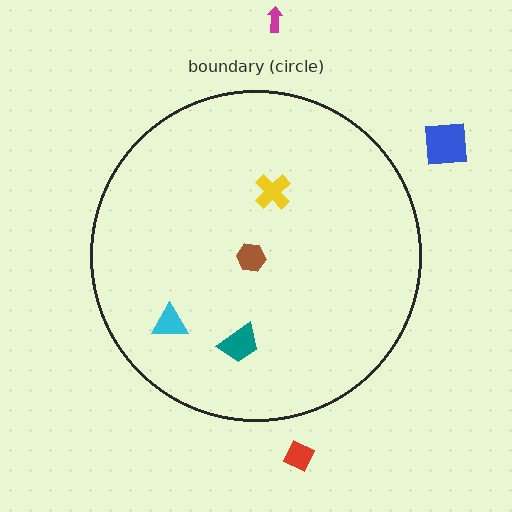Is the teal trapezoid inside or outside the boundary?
Inside.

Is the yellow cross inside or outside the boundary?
Inside.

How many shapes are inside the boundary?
4 inside, 3 outside.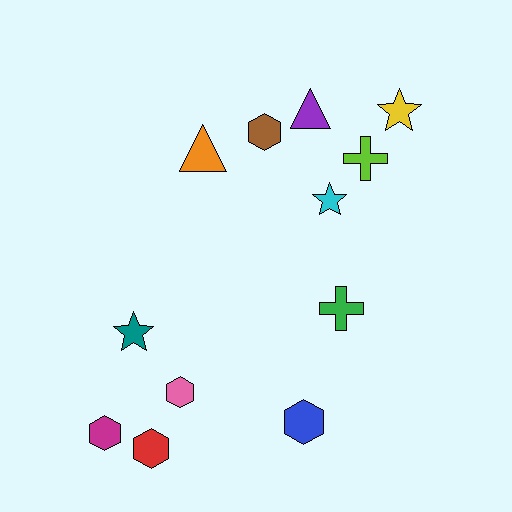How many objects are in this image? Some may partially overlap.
There are 12 objects.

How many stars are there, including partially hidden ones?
There are 3 stars.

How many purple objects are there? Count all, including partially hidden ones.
There is 1 purple object.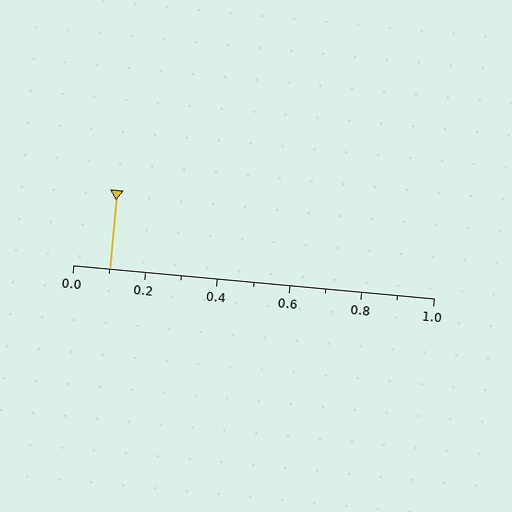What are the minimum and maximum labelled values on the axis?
The axis runs from 0.0 to 1.0.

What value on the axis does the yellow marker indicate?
The marker indicates approximately 0.1.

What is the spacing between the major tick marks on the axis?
The major ticks are spaced 0.2 apart.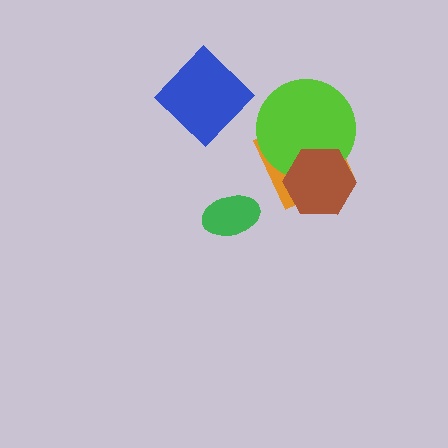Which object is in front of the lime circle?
The brown hexagon is in front of the lime circle.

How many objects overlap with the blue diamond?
0 objects overlap with the blue diamond.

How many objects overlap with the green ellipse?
0 objects overlap with the green ellipse.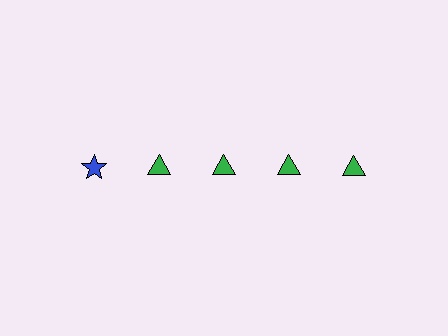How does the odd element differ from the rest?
It differs in both color (blue instead of green) and shape (star instead of triangle).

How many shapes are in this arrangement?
There are 5 shapes arranged in a grid pattern.